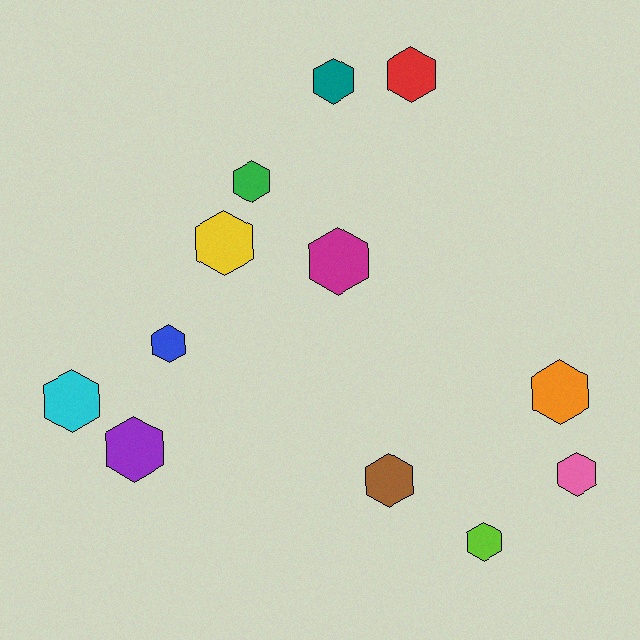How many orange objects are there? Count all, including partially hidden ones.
There is 1 orange object.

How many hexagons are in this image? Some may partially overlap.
There are 12 hexagons.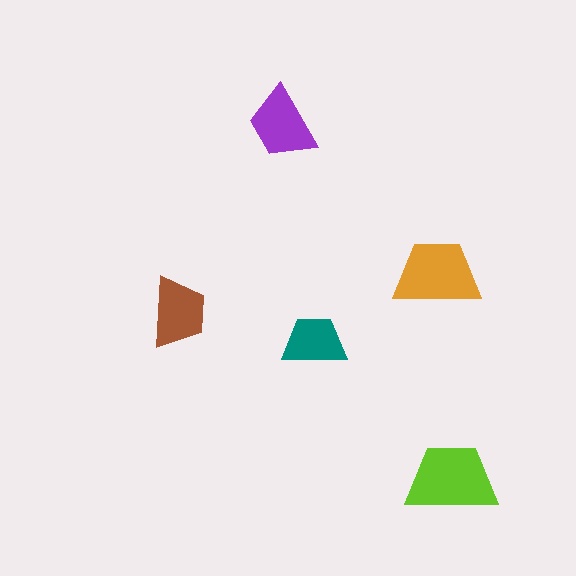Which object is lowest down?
The lime trapezoid is bottommost.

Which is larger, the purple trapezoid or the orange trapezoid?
The orange one.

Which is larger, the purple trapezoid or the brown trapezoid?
The purple one.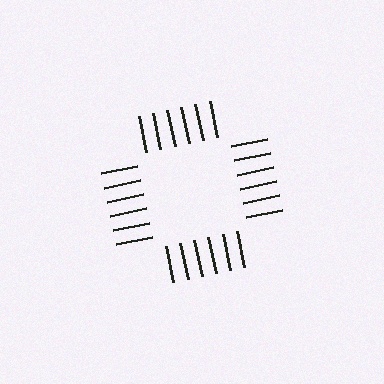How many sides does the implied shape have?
4 sides — the line-ends trace a square.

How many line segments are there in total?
24 — 6 along each of the 4 edges.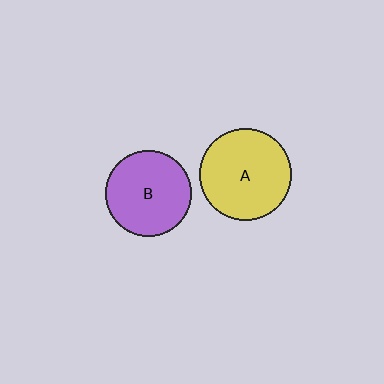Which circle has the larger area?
Circle A (yellow).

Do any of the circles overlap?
No, none of the circles overlap.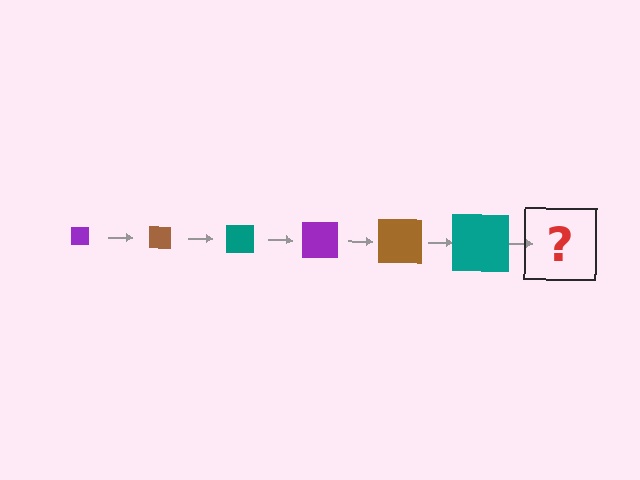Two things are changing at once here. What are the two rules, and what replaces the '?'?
The two rules are that the square grows larger each step and the color cycles through purple, brown, and teal. The '?' should be a purple square, larger than the previous one.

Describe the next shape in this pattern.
It should be a purple square, larger than the previous one.